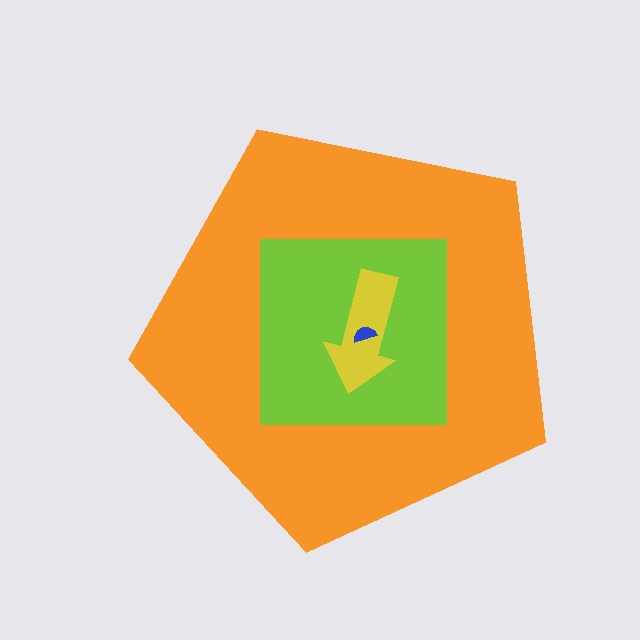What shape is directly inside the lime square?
The yellow arrow.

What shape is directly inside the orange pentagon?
The lime square.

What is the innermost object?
The blue semicircle.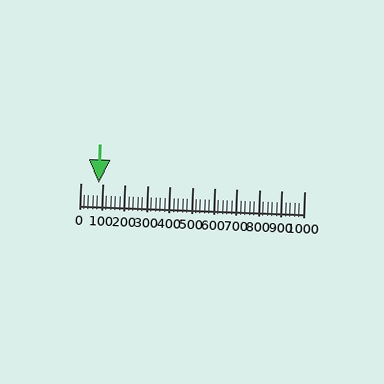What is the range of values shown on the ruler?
The ruler shows values from 0 to 1000.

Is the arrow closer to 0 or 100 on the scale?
The arrow is closer to 100.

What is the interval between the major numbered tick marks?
The major tick marks are spaced 100 units apart.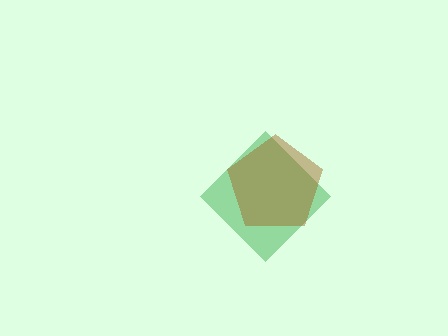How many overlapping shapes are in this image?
There are 2 overlapping shapes in the image.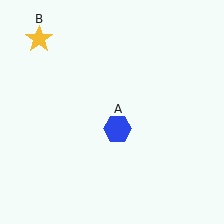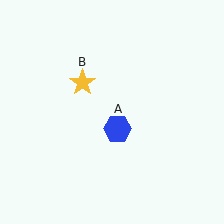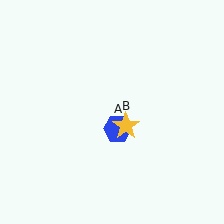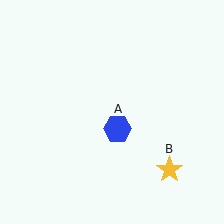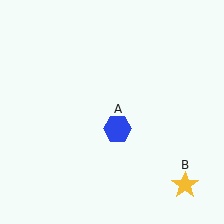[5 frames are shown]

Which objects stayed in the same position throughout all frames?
Blue hexagon (object A) remained stationary.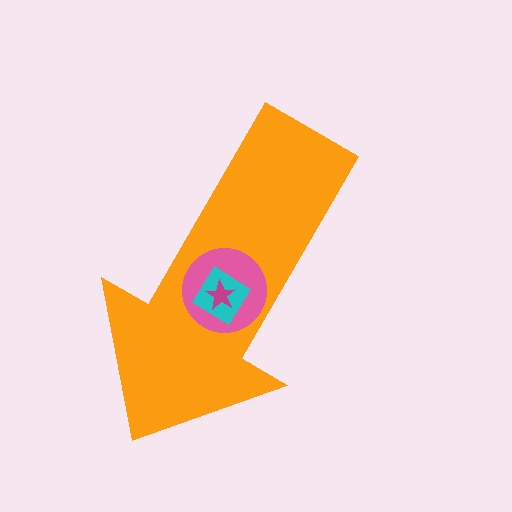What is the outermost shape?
The orange arrow.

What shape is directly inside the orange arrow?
The pink circle.